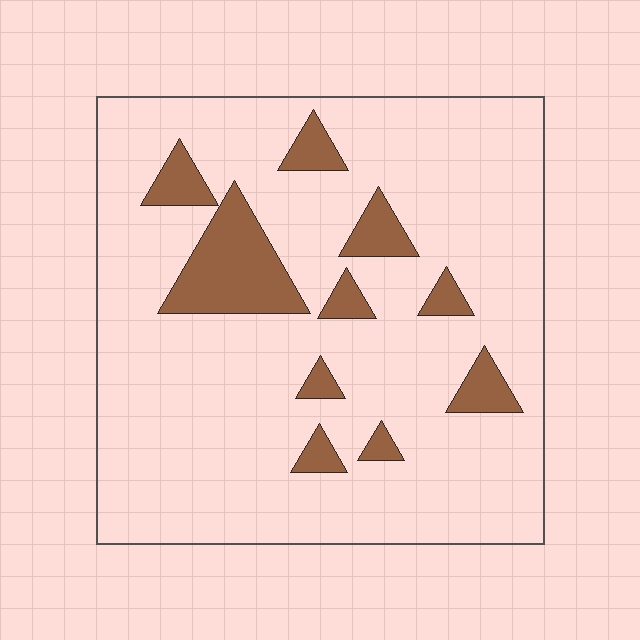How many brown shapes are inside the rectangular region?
10.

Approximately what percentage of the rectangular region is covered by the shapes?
Approximately 15%.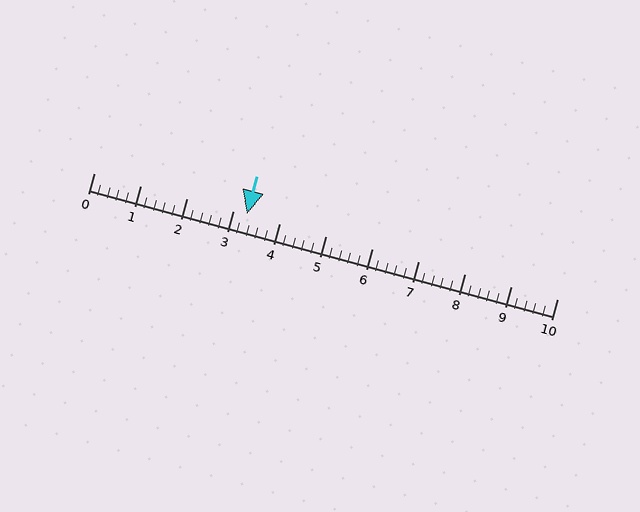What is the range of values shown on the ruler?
The ruler shows values from 0 to 10.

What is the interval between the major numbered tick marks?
The major tick marks are spaced 1 units apart.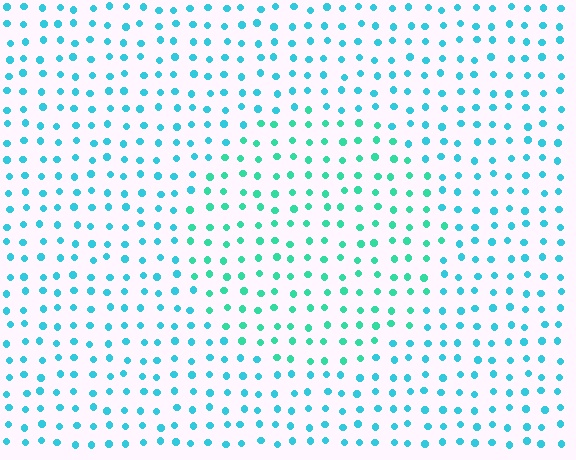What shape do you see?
I see a circle.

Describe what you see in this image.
The image is filled with small cyan elements in a uniform arrangement. A circle-shaped region is visible where the elements are tinted to a slightly different hue, forming a subtle color boundary.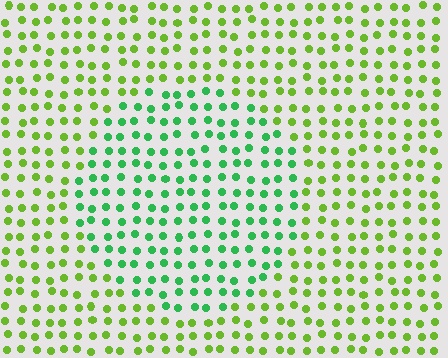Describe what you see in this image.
The image is filled with small lime elements in a uniform arrangement. A circle-shaped region is visible where the elements are tinted to a slightly different hue, forming a subtle color boundary.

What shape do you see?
I see a circle.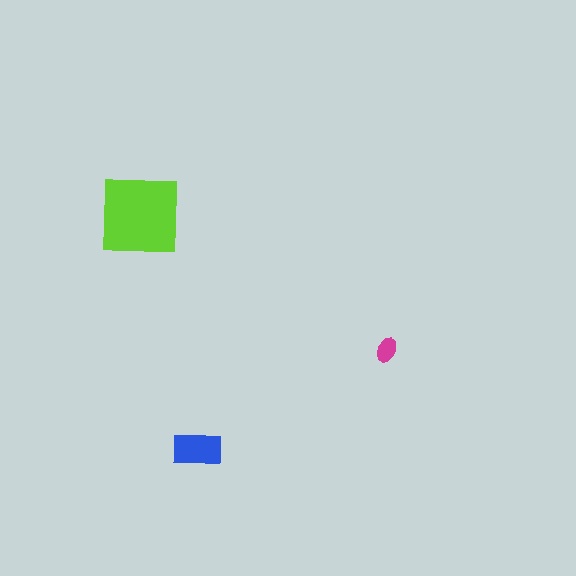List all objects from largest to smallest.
The lime square, the blue rectangle, the magenta ellipse.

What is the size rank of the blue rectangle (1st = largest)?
2nd.